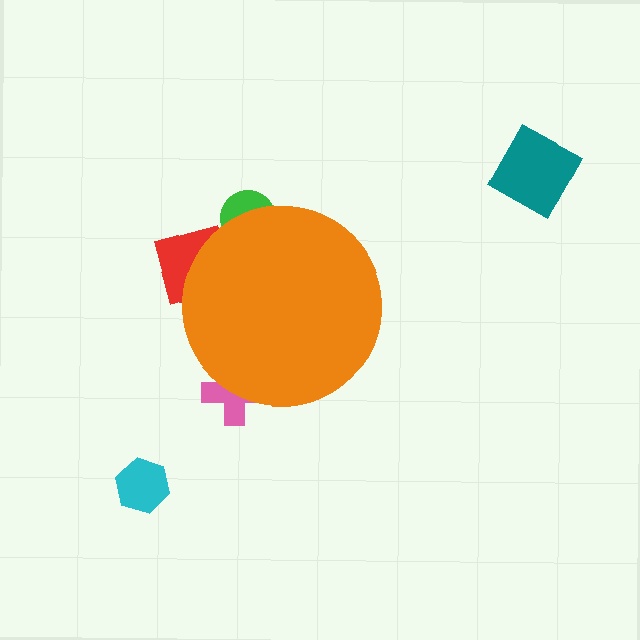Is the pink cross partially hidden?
Yes, the pink cross is partially hidden behind the orange circle.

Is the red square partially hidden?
Yes, the red square is partially hidden behind the orange circle.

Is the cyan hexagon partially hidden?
No, the cyan hexagon is fully visible.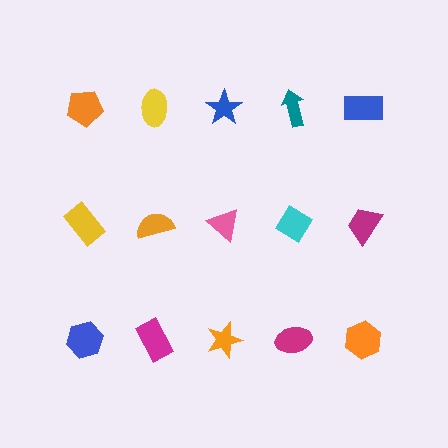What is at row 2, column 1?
A yellow rectangle.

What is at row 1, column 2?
A yellow ellipse.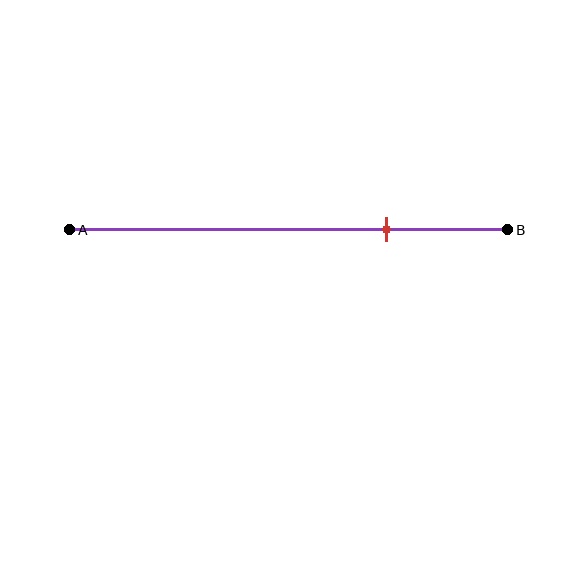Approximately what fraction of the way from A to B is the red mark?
The red mark is approximately 75% of the way from A to B.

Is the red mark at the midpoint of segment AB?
No, the mark is at about 75% from A, not at the 50% midpoint.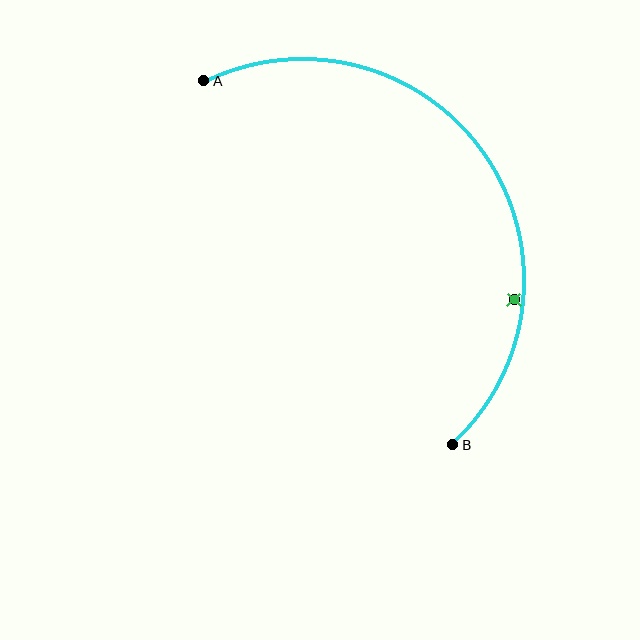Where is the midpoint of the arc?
The arc midpoint is the point on the curve farthest from the straight line joining A and B. It sits above and to the right of that line.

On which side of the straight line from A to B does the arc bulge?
The arc bulges above and to the right of the straight line connecting A and B.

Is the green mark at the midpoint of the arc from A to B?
No — the green mark does not lie on the arc at all. It sits slightly inside the curve.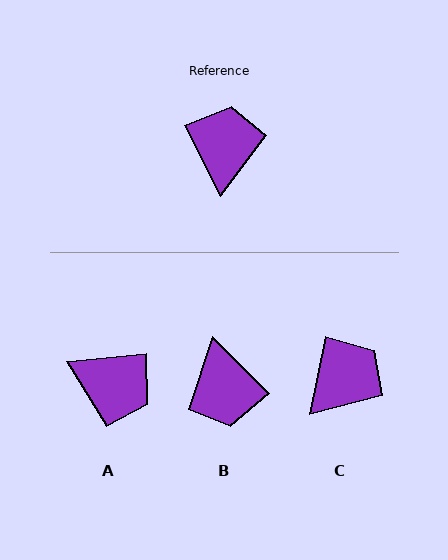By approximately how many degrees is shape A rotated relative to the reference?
Approximately 111 degrees clockwise.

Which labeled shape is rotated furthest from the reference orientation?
B, about 162 degrees away.